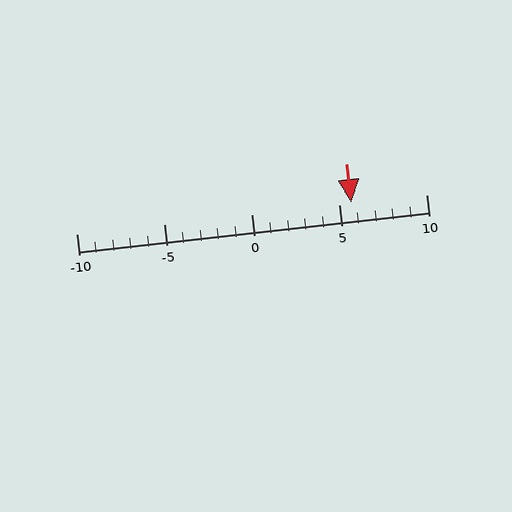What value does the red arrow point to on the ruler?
The red arrow points to approximately 6.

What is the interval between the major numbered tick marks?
The major tick marks are spaced 5 units apart.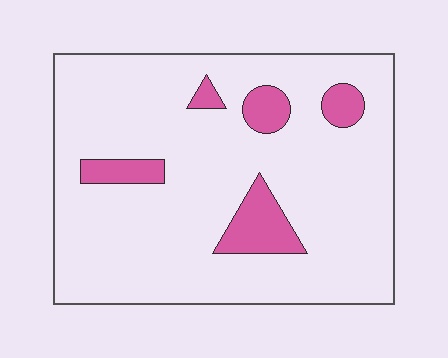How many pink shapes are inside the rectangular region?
5.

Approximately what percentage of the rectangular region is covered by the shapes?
Approximately 10%.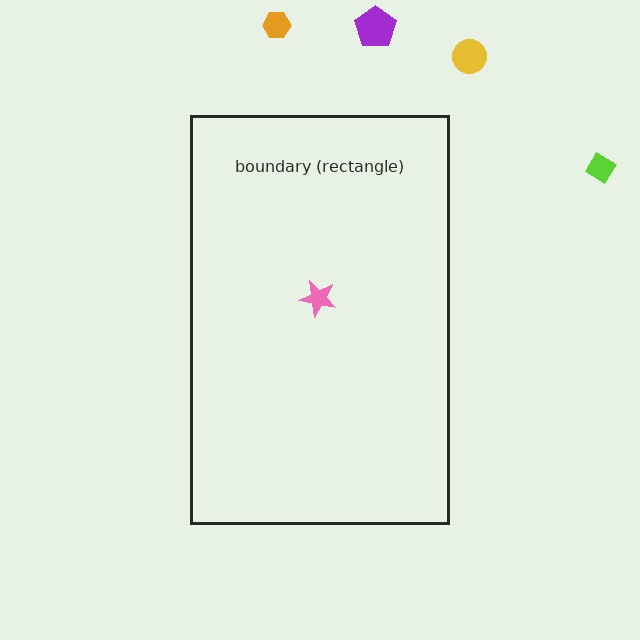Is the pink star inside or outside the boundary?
Inside.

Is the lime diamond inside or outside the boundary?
Outside.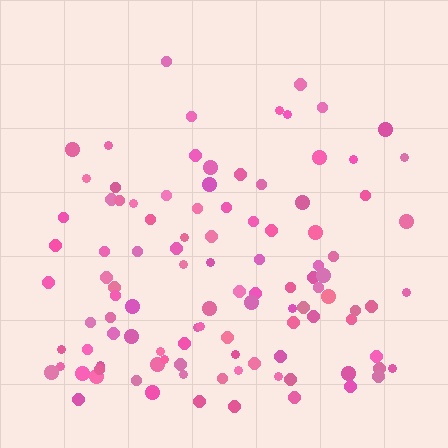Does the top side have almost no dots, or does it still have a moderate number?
Still a moderate number, just noticeably fewer than the bottom.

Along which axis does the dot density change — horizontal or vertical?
Vertical.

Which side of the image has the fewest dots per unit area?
The top.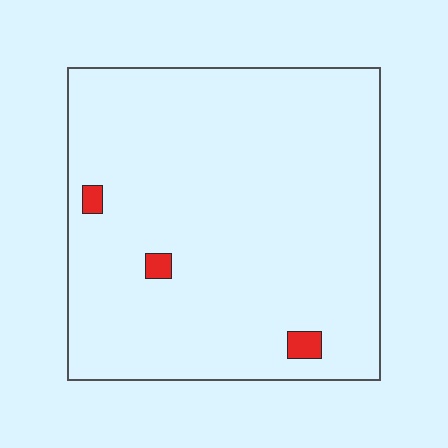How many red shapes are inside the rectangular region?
3.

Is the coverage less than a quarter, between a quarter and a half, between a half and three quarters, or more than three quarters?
Less than a quarter.